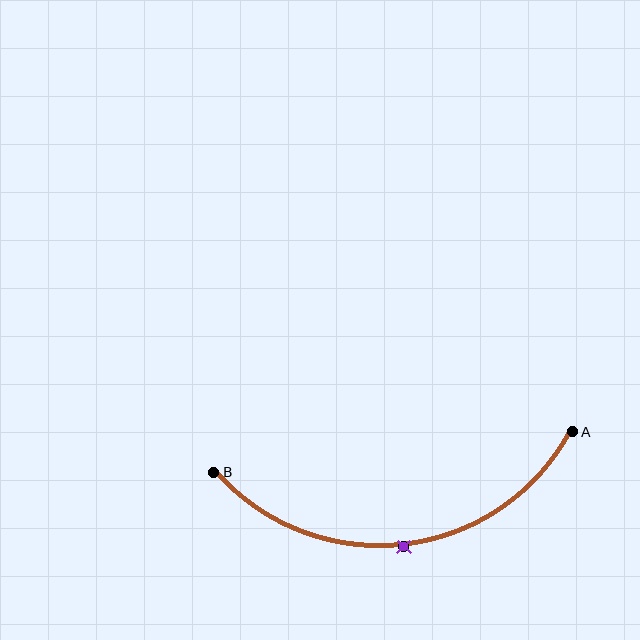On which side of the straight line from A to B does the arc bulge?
The arc bulges below the straight line connecting A and B.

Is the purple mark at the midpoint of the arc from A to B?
Yes. The purple mark lies on the arc at equal arc-length from both A and B — it is the arc midpoint.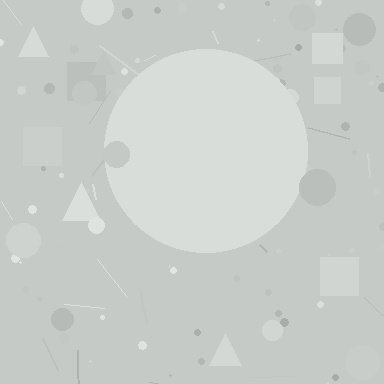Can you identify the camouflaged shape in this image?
The camouflaged shape is a circle.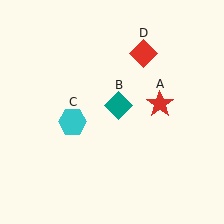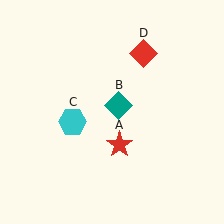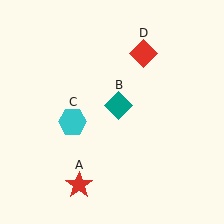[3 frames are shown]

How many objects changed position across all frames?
1 object changed position: red star (object A).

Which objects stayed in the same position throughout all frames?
Teal diamond (object B) and cyan hexagon (object C) and red diamond (object D) remained stationary.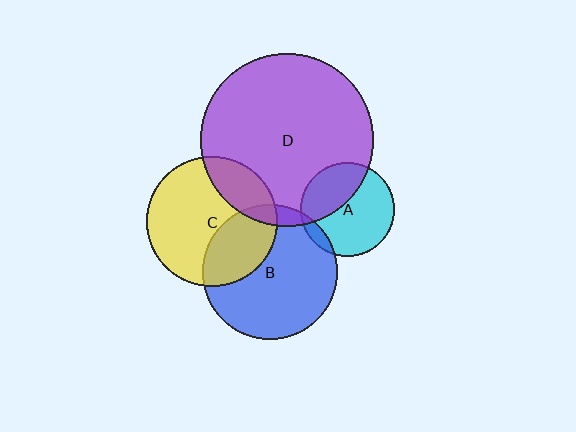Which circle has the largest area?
Circle D (purple).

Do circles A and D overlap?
Yes.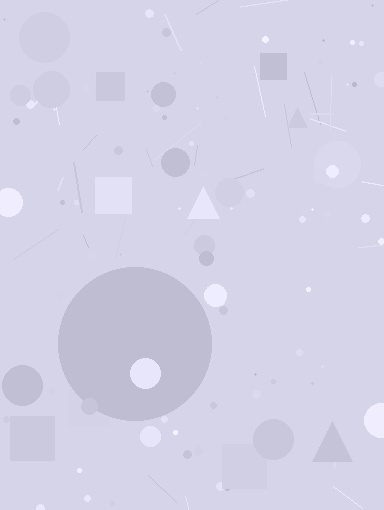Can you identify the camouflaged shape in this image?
The camouflaged shape is a circle.